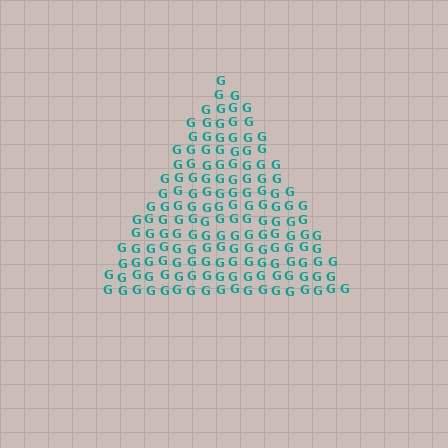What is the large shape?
The large shape is a triangle.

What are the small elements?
The small elements are letter G's.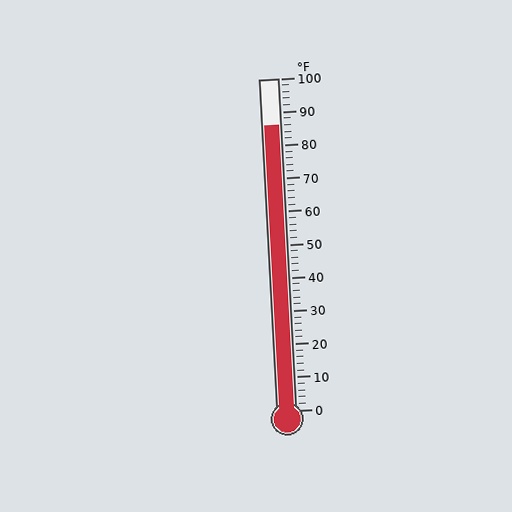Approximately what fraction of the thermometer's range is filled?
The thermometer is filled to approximately 85% of its range.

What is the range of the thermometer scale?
The thermometer scale ranges from 0°F to 100°F.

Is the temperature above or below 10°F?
The temperature is above 10°F.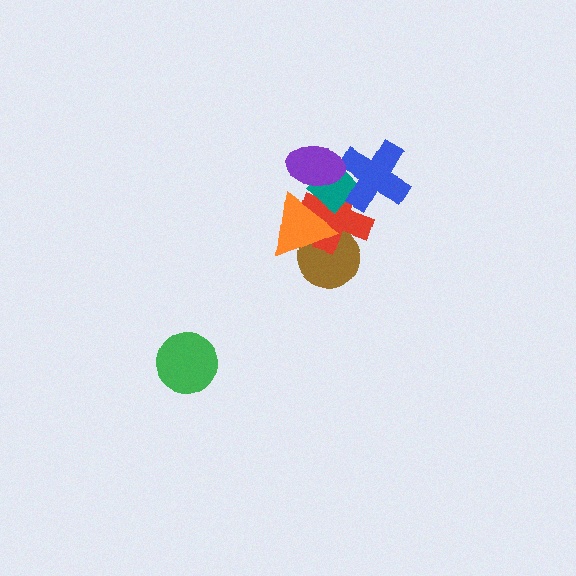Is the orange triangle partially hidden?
No, no other shape covers it.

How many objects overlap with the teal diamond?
4 objects overlap with the teal diamond.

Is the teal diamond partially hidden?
Yes, it is partially covered by another shape.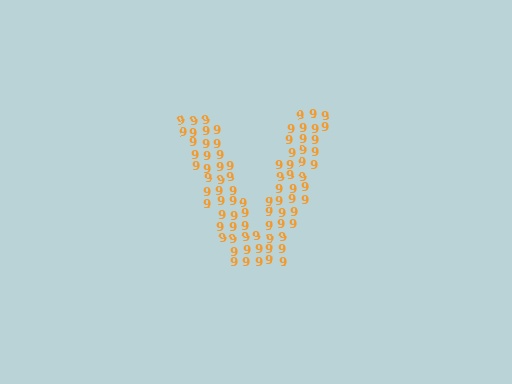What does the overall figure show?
The overall figure shows the letter V.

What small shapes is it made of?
It is made of small digit 9's.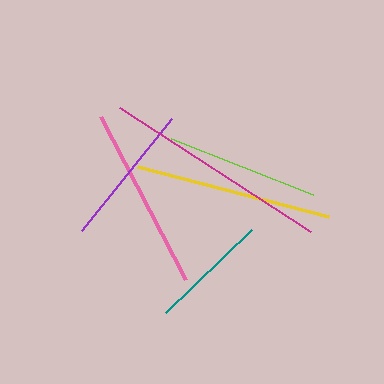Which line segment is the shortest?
The teal line is the shortest at approximately 120 pixels.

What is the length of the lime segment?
The lime segment is approximately 153 pixels long.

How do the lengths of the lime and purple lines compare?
The lime and purple lines are approximately the same length.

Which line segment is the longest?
The magenta line is the longest at approximately 228 pixels.